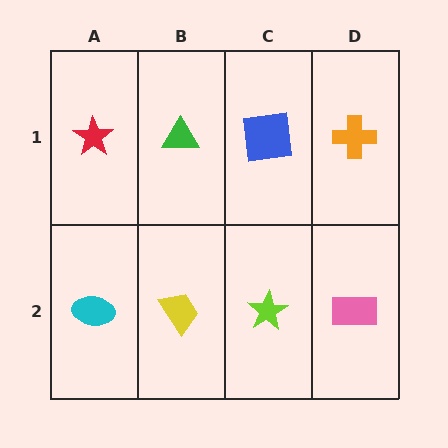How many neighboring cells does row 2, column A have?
2.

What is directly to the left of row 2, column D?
A lime star.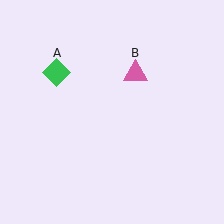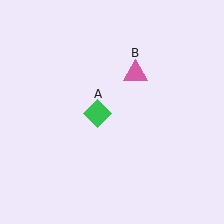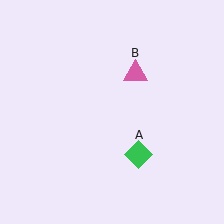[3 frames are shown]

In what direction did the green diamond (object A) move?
The green diamond (object A) moved down and to the right.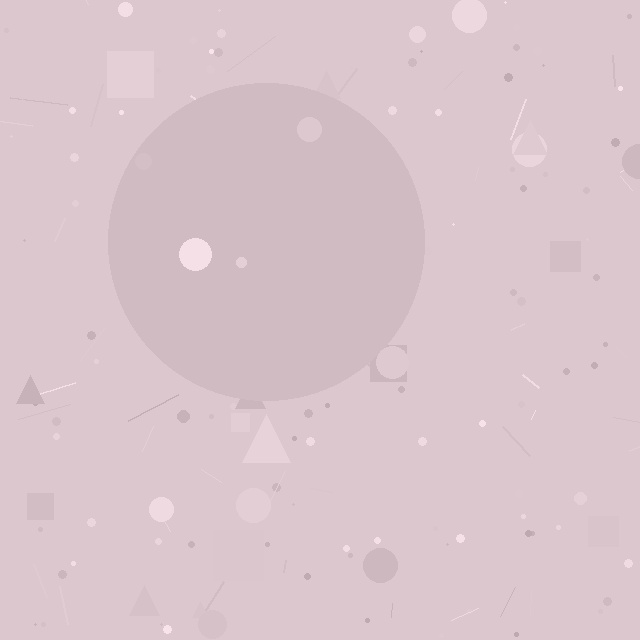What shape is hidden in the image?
A circle is hidden in the image.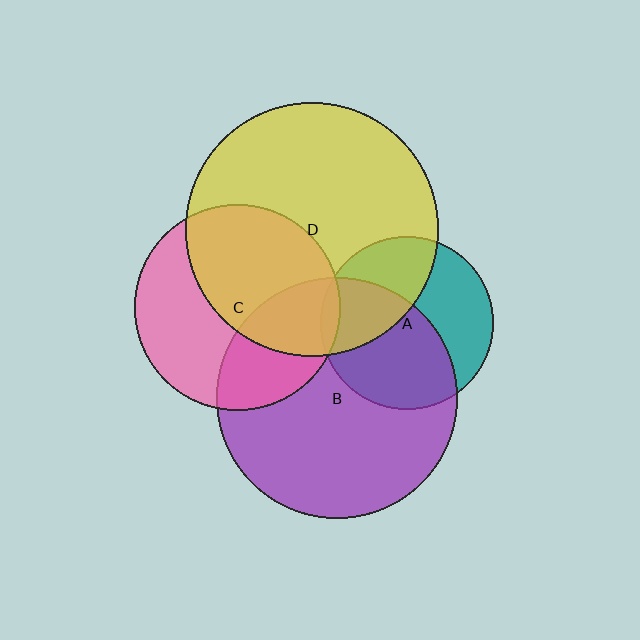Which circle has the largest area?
Circle D (yellow).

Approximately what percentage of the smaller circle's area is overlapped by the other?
Approximately 5%.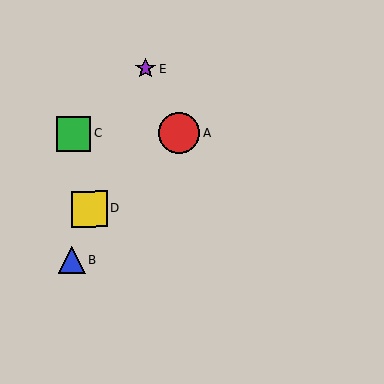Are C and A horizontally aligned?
Yes, both are at y≈133.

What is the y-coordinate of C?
Object C is at y≈133.